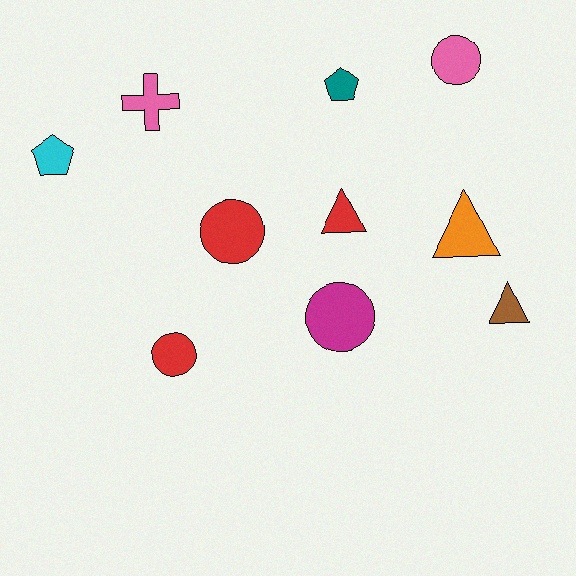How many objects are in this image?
There are 10 objects.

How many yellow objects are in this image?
There are no yellow objects.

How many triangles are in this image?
There are 3 triangles.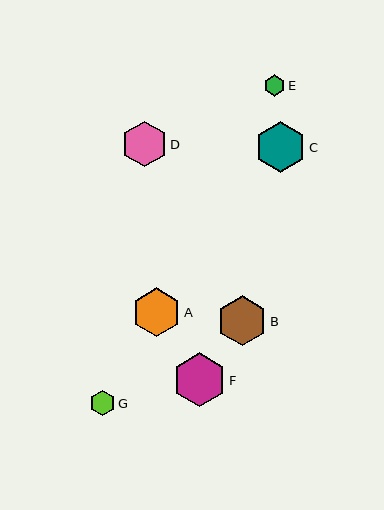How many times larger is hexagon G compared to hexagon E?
Hexagon G is approximately 1.2 times the size of hexagon E.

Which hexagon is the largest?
Hexagon F is the largest with a size of approximately 54 pixels.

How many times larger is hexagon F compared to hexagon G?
Hexagon F is approximately 2.1 times the size of hexagon G.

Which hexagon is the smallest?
Hexagon E is the smallest with a size of approximately 21 pixels.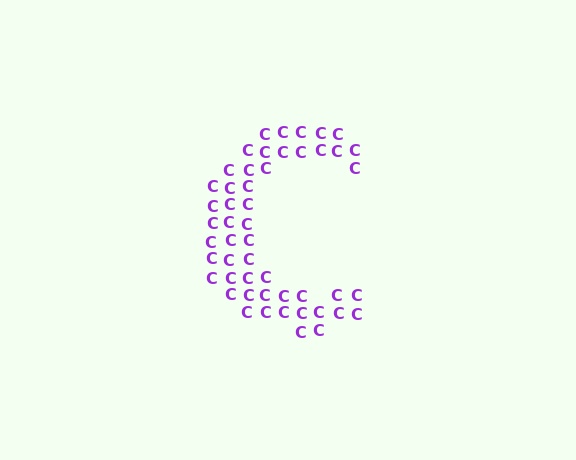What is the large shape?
The large shape is the letter C.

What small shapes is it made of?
It is made of small letter C's.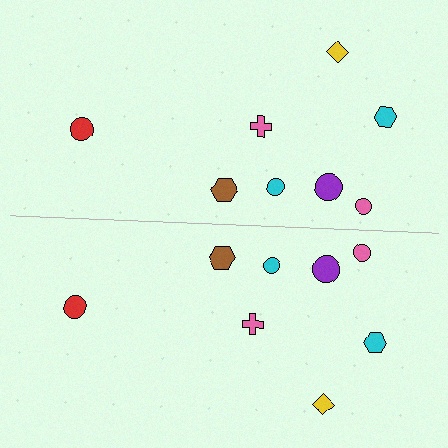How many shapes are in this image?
There are 16 shapes in this image.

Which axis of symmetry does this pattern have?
The pattern has a horizontal axis of symmetry running through the center of the image.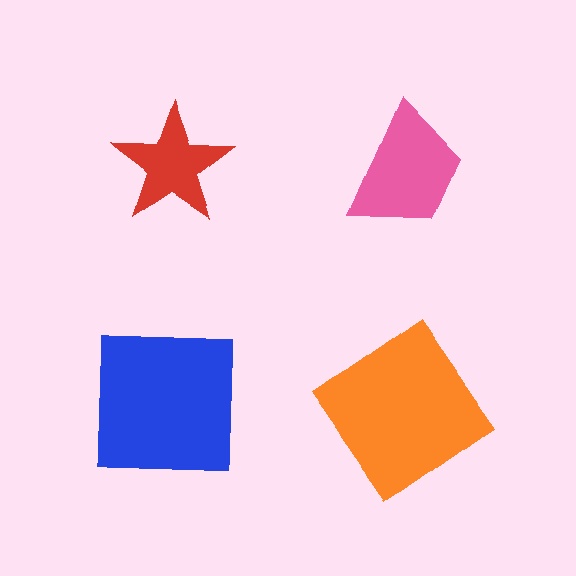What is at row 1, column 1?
A red star.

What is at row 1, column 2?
A pink trapezoid.